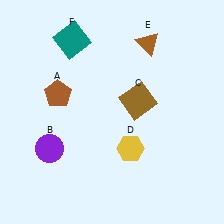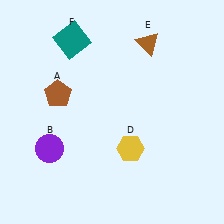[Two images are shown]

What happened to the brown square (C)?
The brown square (C) was removed in Image 2. It was in the top-right area of Image 1.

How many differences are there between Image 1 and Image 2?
There is 1 difference between the two images.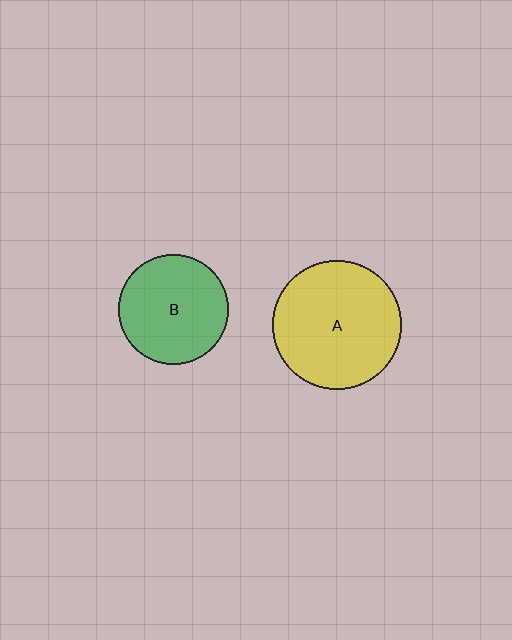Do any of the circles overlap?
No, none of the circles overlap.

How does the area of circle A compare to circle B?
Approximately 1.4 times.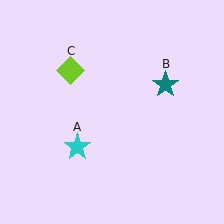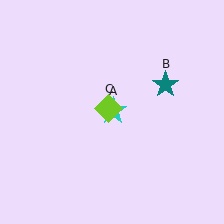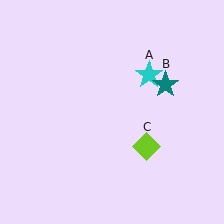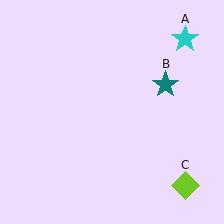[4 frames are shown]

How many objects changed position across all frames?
2 objects changed position: cyan star (object A), lime diamond (object C).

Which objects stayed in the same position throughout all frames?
Teal star (object B) remained stationary.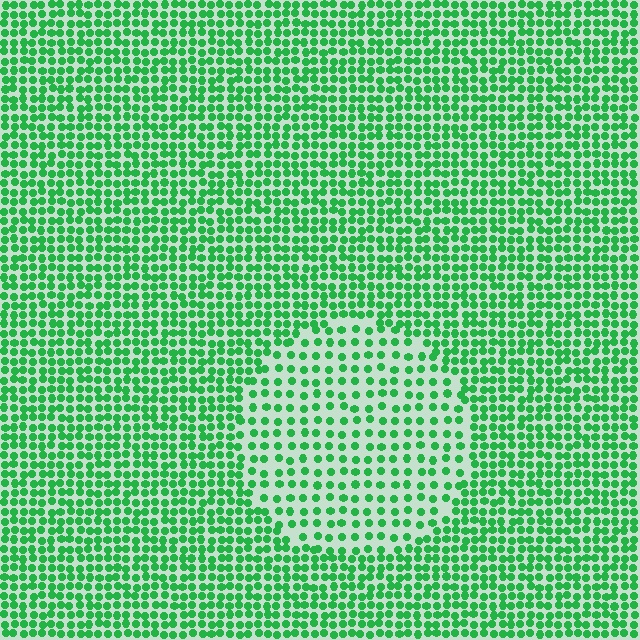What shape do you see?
I see a circle.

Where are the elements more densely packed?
The elements are more densely packed outside the circle boundary.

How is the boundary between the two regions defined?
The boundary is defined by a change in element density (approximately 1.9x ratio). All elements are the same color, size, and shape.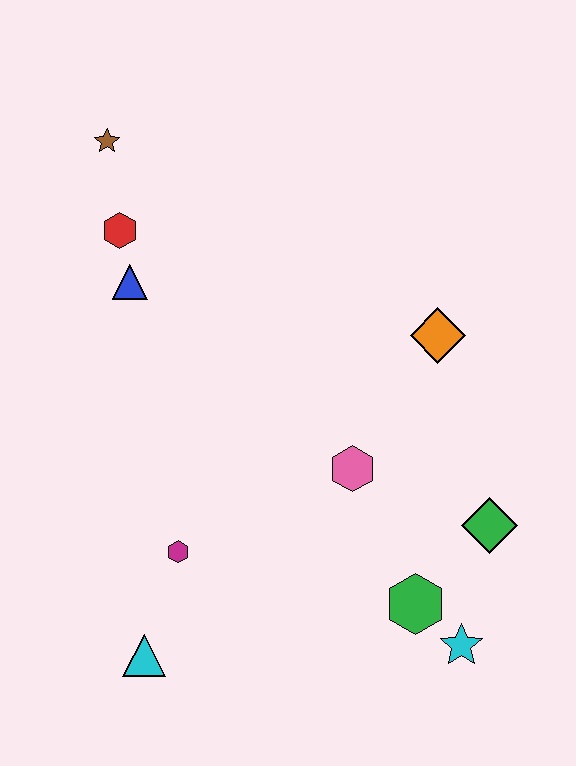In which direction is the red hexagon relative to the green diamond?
The red hexagon is to the left of the green diamond.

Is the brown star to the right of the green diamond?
No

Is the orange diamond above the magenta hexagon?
Yes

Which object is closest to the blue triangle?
The red hexagon is closest to the blue triangle.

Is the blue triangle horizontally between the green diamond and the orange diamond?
No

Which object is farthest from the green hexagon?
The brown star is farthest from the green hexagon.